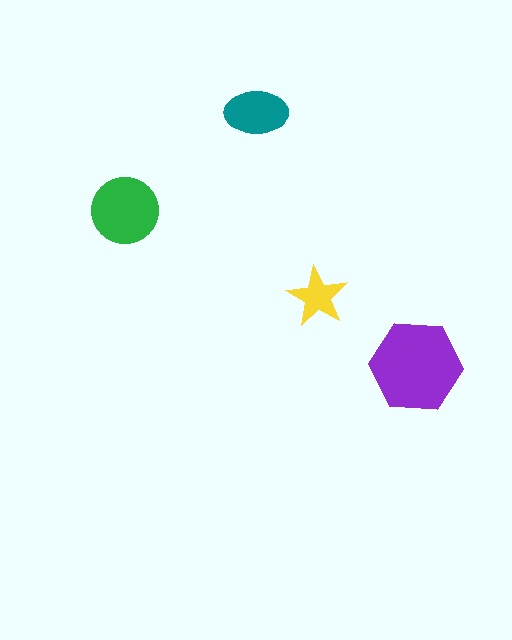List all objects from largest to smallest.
The purple hexagon, the green circle, the teal ellipse, the yellow star.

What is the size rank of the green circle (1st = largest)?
2nd.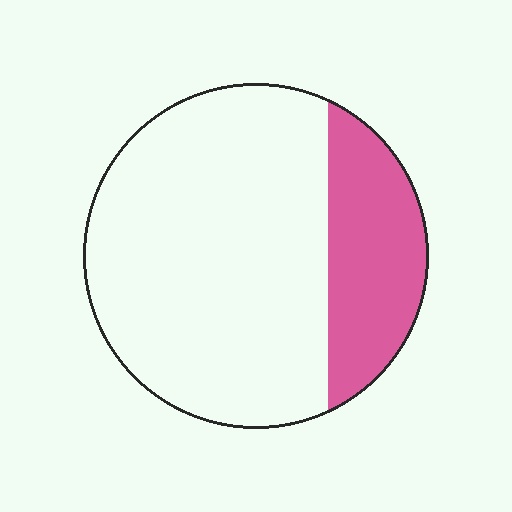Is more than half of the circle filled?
No.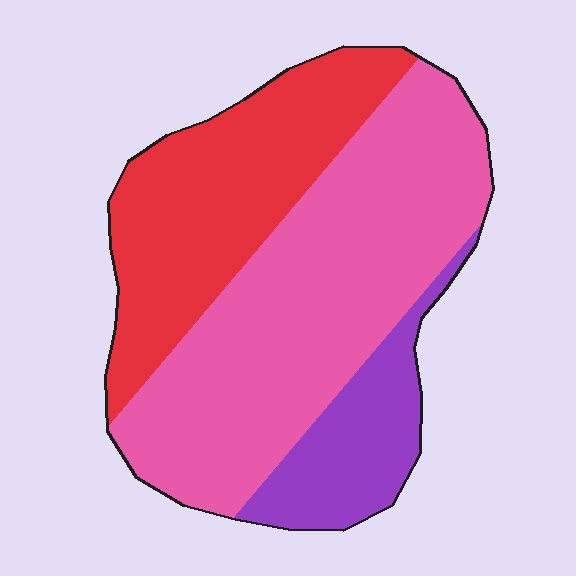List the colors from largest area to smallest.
From largest to smallest: pink, red, purple.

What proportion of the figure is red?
Red takes up between a sixth and a third of the figure.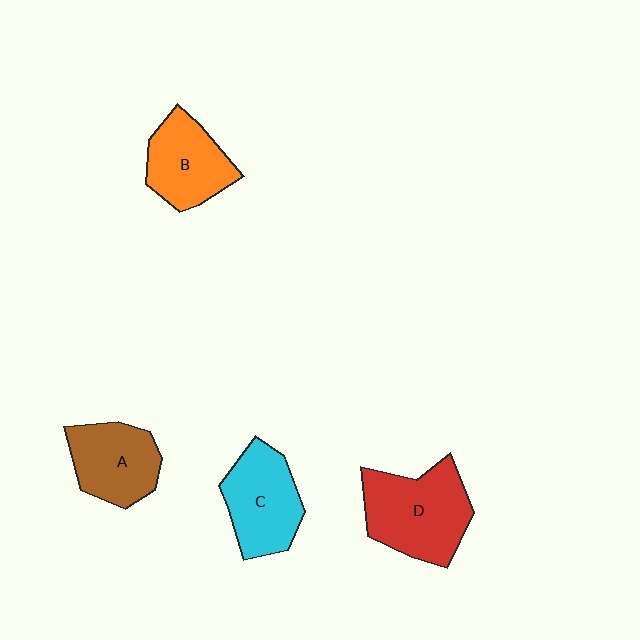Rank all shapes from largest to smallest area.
From largest to smallest: D (red), C (cyan), A (brown), B (orange).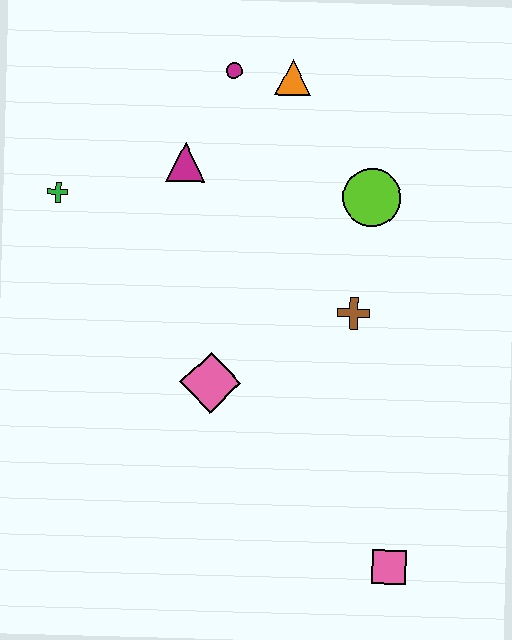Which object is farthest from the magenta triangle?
The pink square is farthest from the magenta triangle.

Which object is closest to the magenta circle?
The orange triangle is closest to the magenta circle.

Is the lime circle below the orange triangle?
Yes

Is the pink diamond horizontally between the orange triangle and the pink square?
No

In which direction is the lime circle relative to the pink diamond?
The lime circle is above the pink diamond.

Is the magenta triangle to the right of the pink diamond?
No